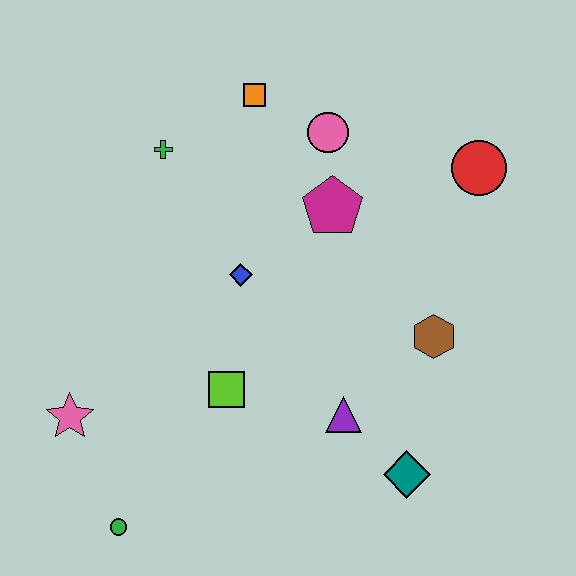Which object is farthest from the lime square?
The red circle is farthest from the lime square.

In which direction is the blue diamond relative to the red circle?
The blue diamond is to the left of the red circle.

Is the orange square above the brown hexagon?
Yes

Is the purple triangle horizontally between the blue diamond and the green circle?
No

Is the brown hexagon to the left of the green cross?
No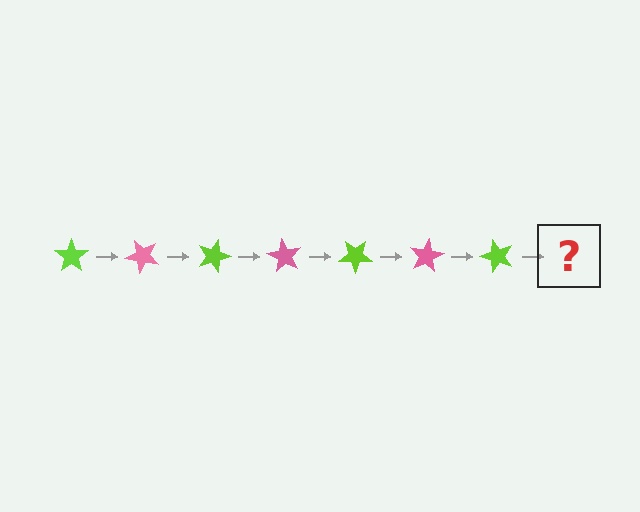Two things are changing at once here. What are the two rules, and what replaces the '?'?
The two rules are that it rotates 45 degrees each step and the color cycles through lime and pink. The '?' should be a pink star, rotated 315 degrees from the start.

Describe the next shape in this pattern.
It should be a pink star, rotated 315 degrees from the start.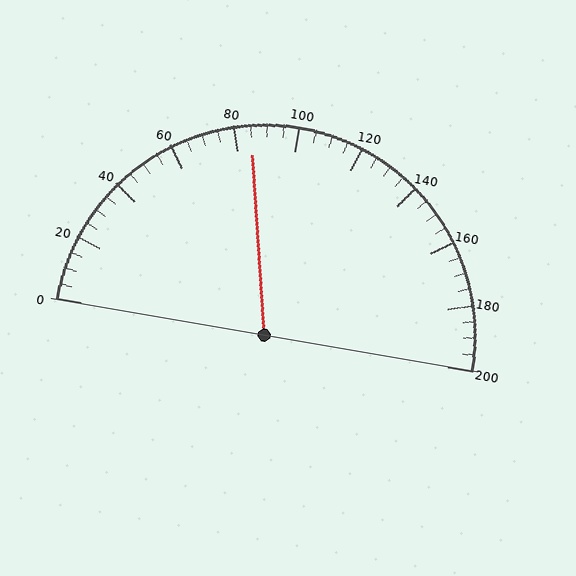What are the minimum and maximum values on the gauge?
The gauge ranges from 0 to 200.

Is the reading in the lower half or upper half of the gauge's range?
The reading is in the lower half of the range (0 to 200).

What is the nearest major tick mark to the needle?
The nearest major tick mark is 80.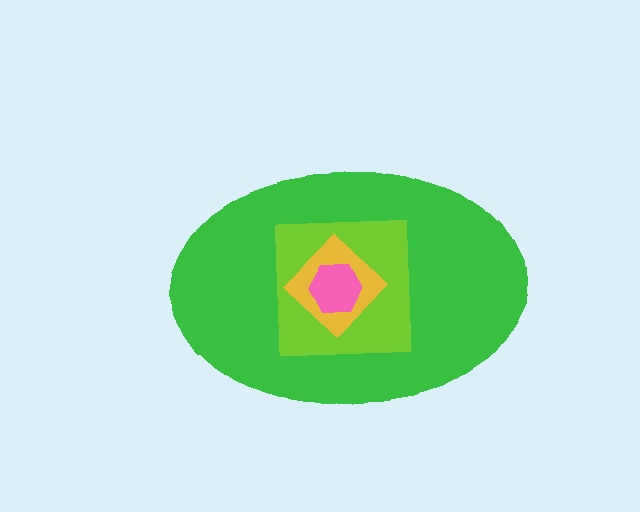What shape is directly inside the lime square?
The yellow diamond.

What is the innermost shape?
The pink hexagon.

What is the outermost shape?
The green ellipse.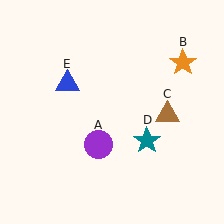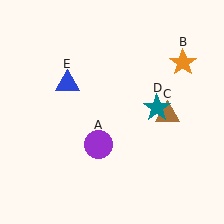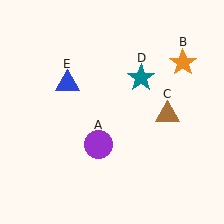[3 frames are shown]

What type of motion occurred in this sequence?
The teal star (object D) rotated counterclockwise around the center of the scene.